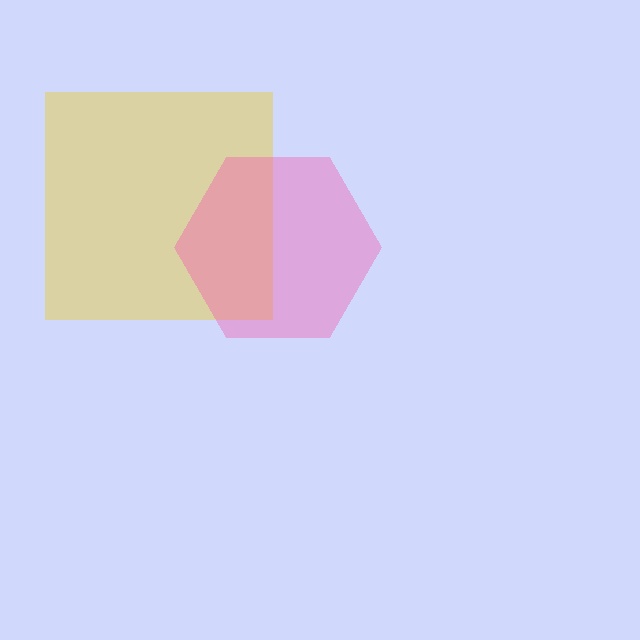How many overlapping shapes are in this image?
There are 2 overlapping shapes in the image.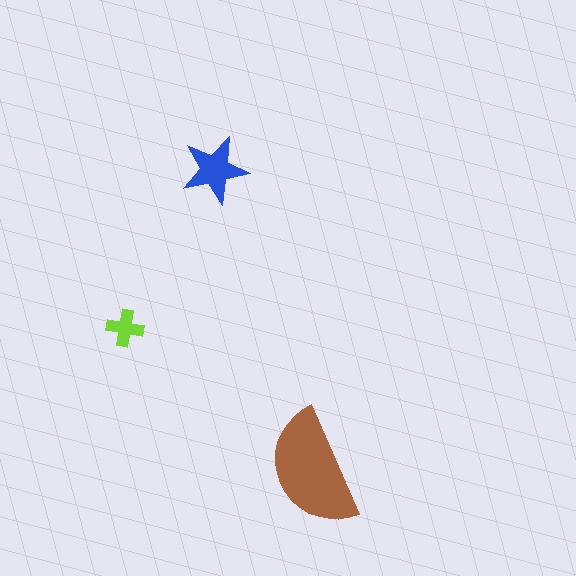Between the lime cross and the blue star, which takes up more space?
The blue star.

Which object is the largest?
The brown semicircle.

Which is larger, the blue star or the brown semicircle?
The brown semicircle.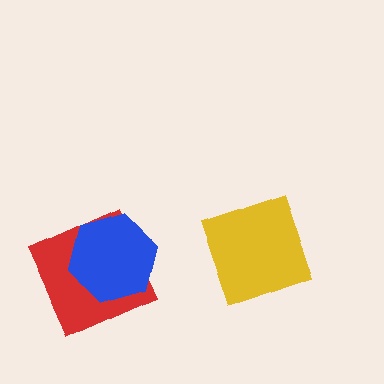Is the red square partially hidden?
Yes, it is partially covered by another shape.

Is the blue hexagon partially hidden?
No, no other shape covers it.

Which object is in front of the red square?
The blue hexagon is in front of the red square.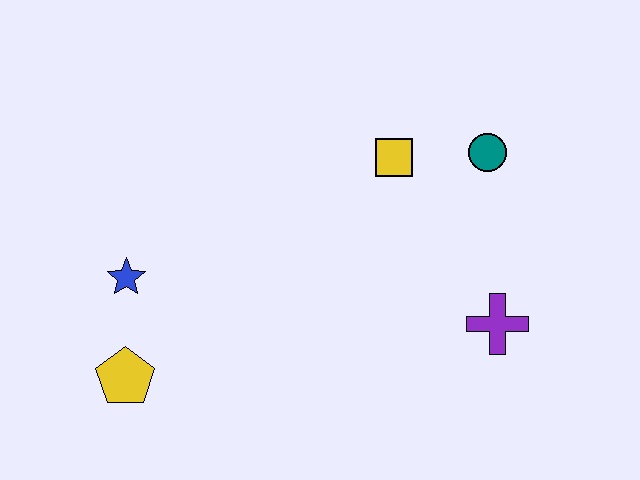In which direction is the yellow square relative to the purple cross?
The yellow square is above the purple cross.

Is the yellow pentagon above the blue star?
No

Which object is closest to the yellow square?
The teal circle is closest to the yellow square.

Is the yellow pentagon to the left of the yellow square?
Yes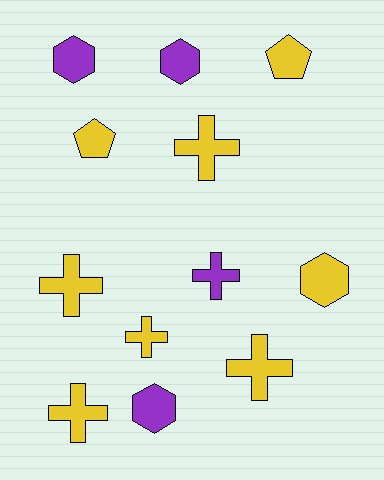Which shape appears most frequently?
Cross, with 6 objects.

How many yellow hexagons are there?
There is 1 yellow hexagon.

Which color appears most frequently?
Yellow, with 8 objects.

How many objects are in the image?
There are 12 objects.